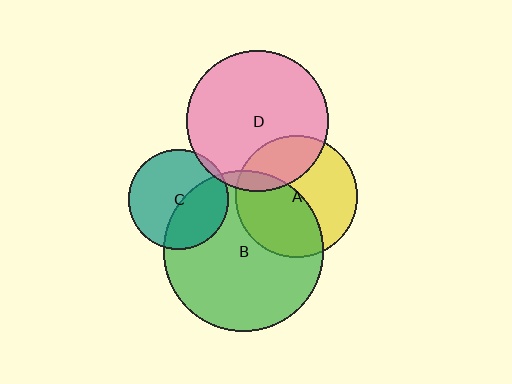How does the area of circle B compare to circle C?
Approximately 2.6 times.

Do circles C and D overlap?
Yes.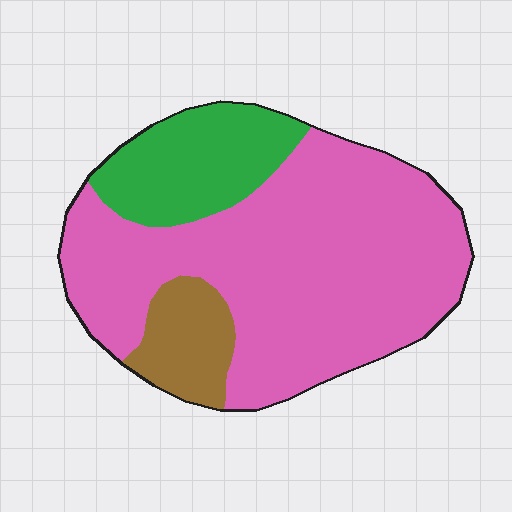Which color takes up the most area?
Pink, at roughly 70%.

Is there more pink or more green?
Pink.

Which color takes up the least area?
Brown, at roughly 10%.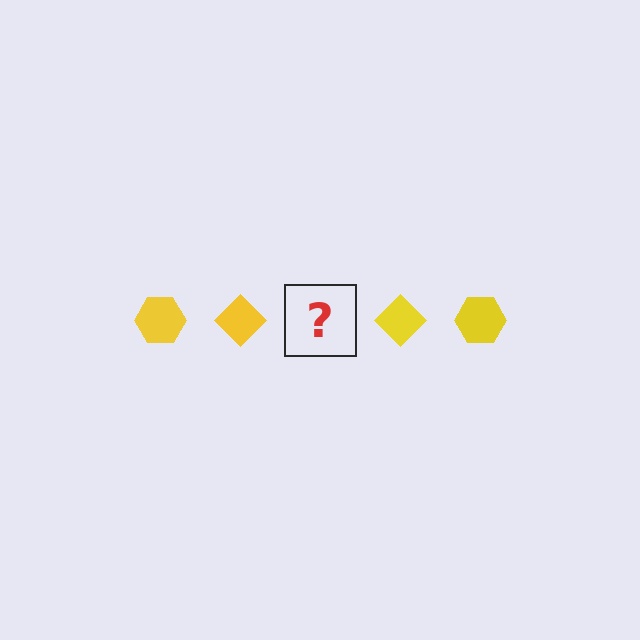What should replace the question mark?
The question mark should be replaced with a yellow hexagon.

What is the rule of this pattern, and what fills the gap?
The rule is that the pattern cycles through hexagon, diamond shapes in yellow. The gap should be filled with a yellow hexagon.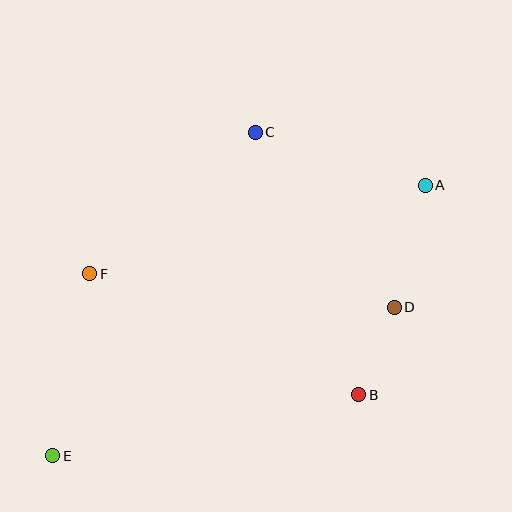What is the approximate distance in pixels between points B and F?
The distance between B and F is approximately 295 pixels.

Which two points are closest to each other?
Points B and D are closest to each other.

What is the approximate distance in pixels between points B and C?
The distance between B and C is approximately 282 pixels.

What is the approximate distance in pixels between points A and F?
The distance between A and F is approximately 347 pixels.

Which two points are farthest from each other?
Points A and E are farthest from each other.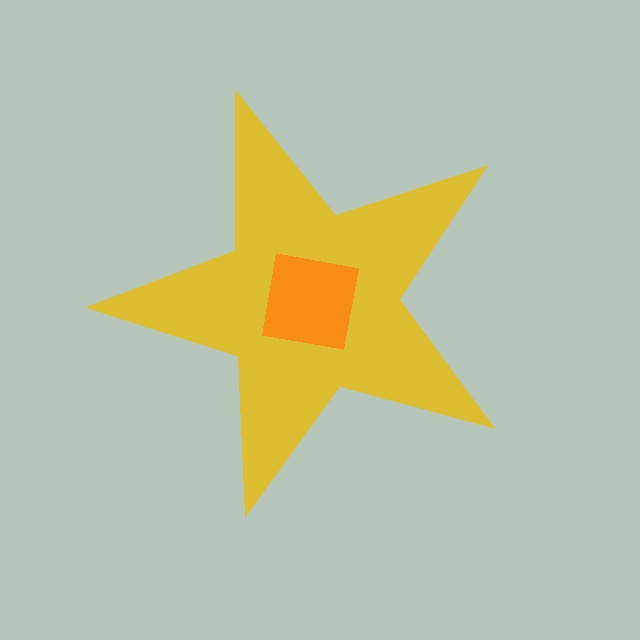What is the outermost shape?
The yellow star.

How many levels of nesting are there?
2.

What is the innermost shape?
The orange square.